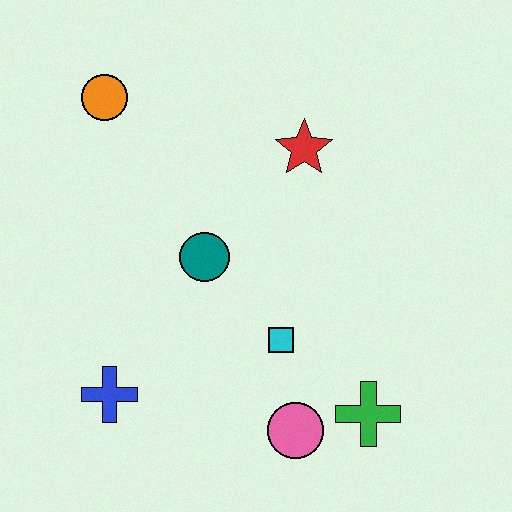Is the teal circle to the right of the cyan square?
No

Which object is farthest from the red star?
The blue cross is farthest from the red star.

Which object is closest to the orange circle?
The teal circle is closest to the orange circle.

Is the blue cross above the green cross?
Yes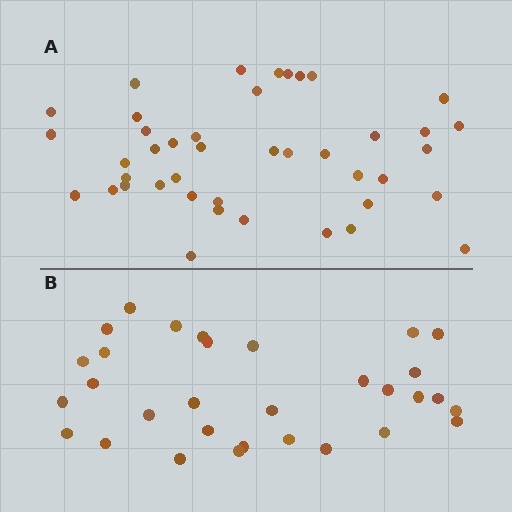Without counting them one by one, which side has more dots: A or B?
Region A (the top region) has more dots.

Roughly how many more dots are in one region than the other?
Region A has roughly 12 or so more dots than region B.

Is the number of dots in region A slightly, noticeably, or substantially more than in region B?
Region A has noticeably more, but not dramatically so. The ratio is roughly 1.4 to 1.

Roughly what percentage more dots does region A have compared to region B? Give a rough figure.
About 35% more.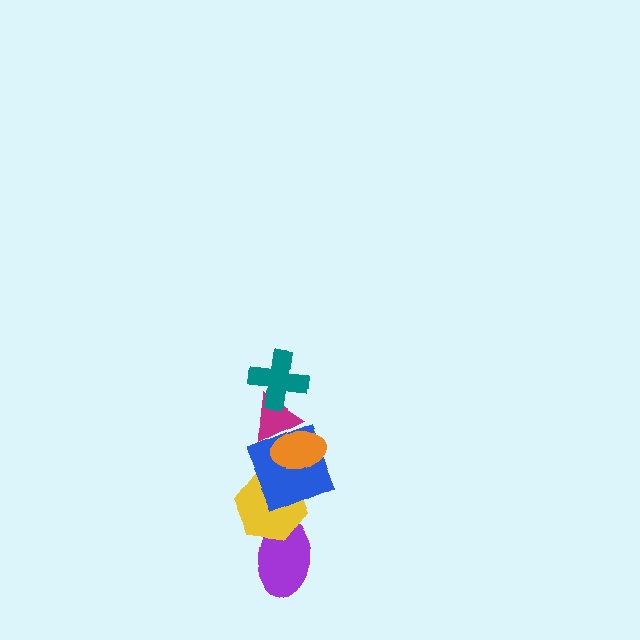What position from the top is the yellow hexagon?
The yellow hexagon is 5th from the top.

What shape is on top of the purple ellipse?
The yellow hexagon is on top of the purple ellipse.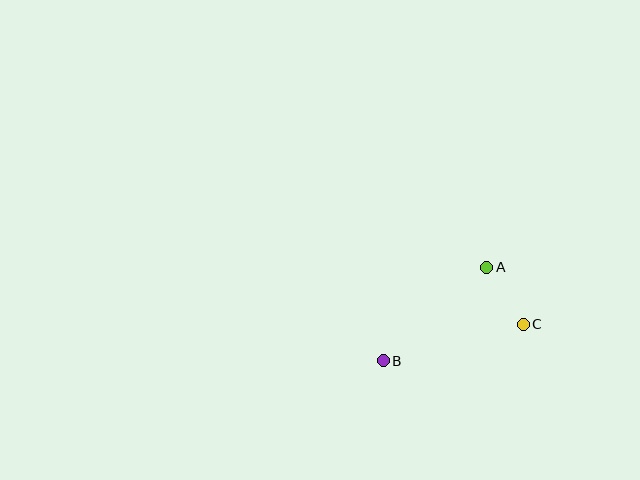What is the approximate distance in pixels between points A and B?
The distance between A and B is approximately 139 pixels.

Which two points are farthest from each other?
Points B and C are farthest from each other.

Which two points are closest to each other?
Points A and C are closest to each other.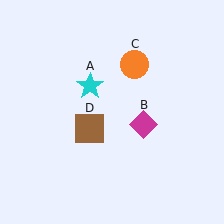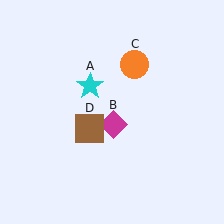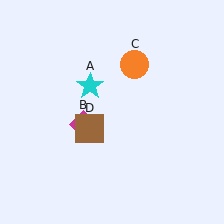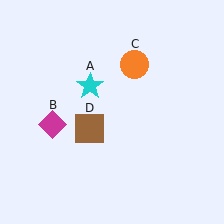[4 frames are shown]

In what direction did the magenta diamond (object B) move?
The magenta diamond (object B) moved left.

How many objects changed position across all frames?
1 object changed position: magenta diamond (object B).